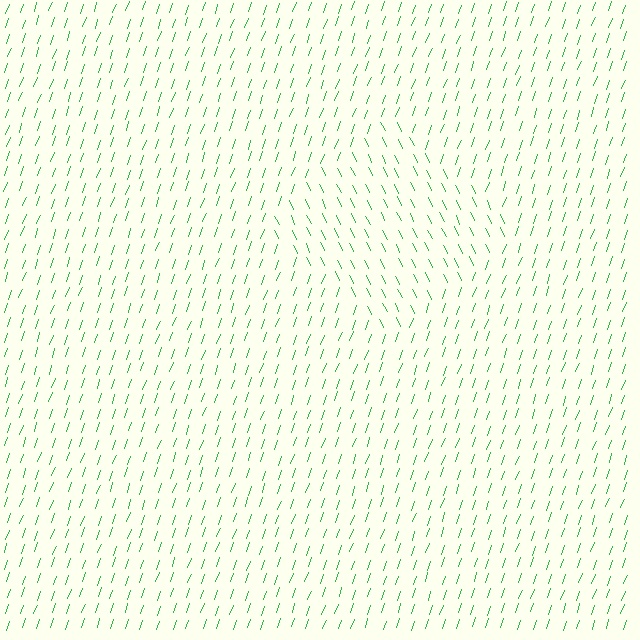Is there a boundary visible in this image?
Yes, there is a texture boundary formed by a change in line orientation.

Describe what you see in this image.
The image is filled with small green line segments. A diamond region in the image has lines oriented differently from the surrounding lines, creating a visible texture boundary.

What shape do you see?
I see a diamond.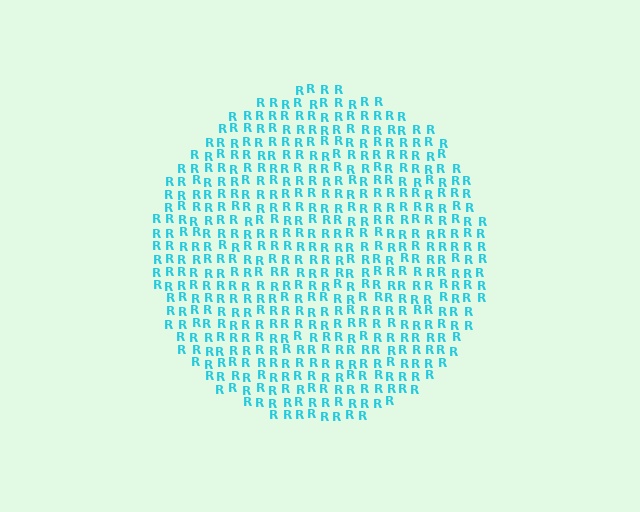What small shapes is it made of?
It is made of small letter R's.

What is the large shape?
The large shape is a circle.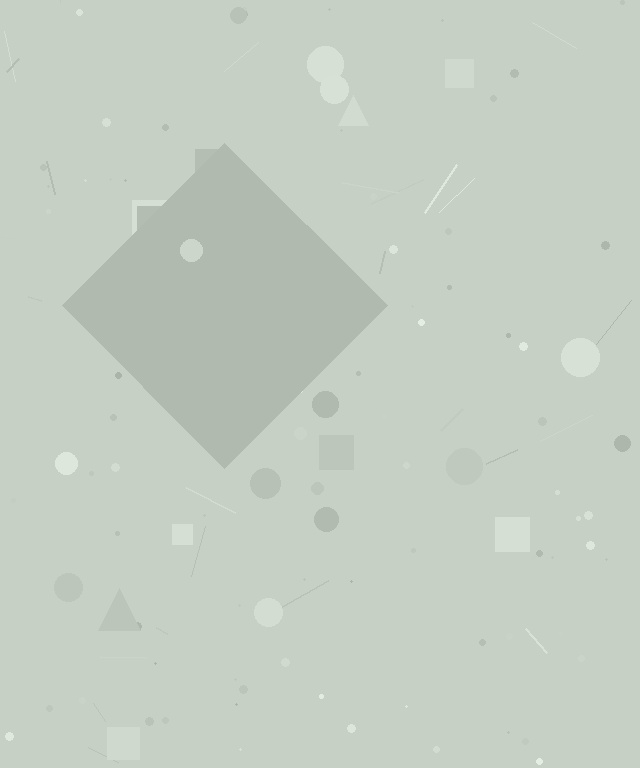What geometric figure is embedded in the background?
A diamond is embedded in the background.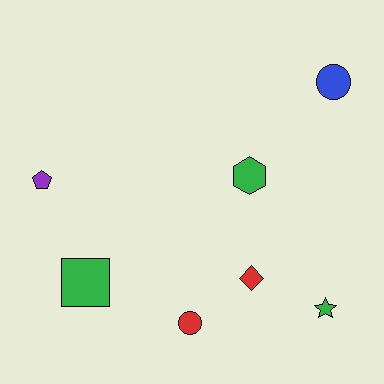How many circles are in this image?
There are 2 circles.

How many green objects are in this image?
There are 3 green objects.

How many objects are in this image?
There are 7 objects.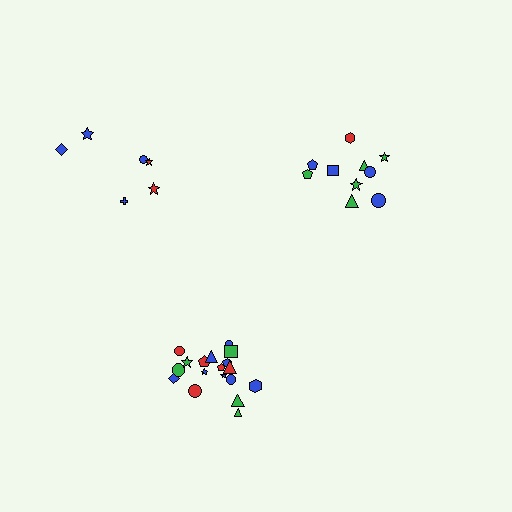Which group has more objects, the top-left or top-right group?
The top-right group.